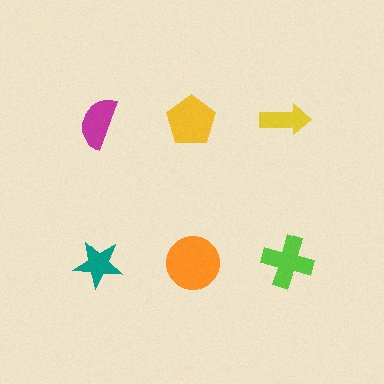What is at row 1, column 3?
A yellow arrow.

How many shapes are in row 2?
3 shapes.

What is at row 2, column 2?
An orange circle.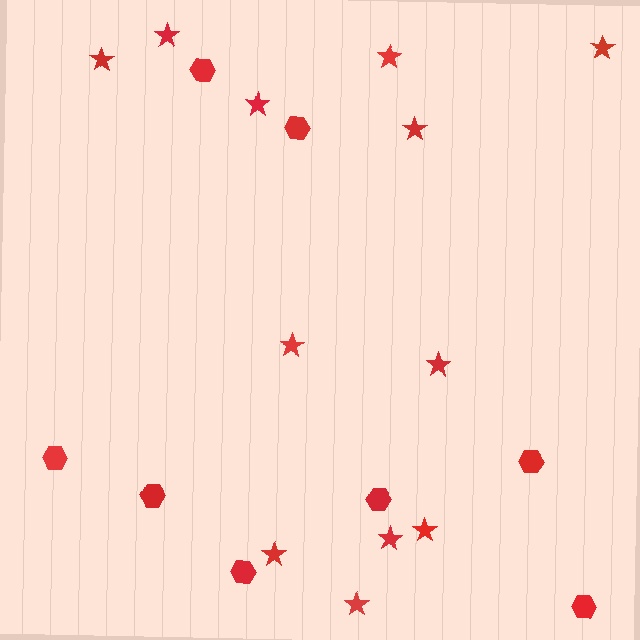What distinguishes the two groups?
There are 2 groups: one group of hexagons (8) and one group of stars (12).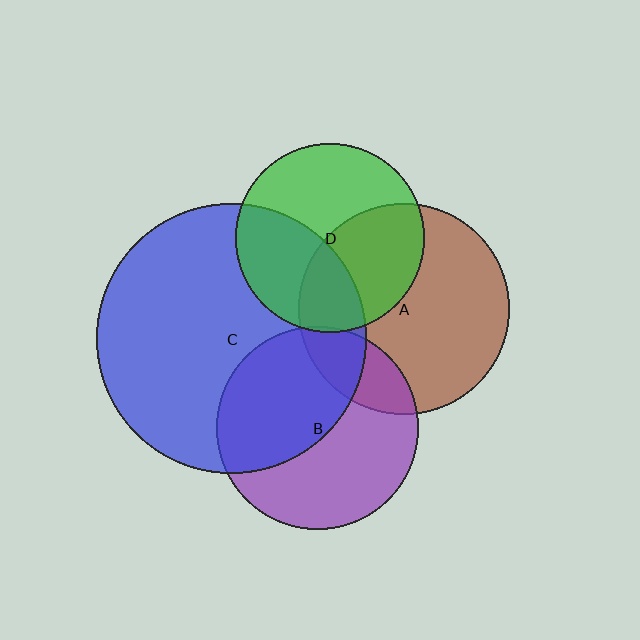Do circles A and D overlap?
Yes.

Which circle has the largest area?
Circle C (blue).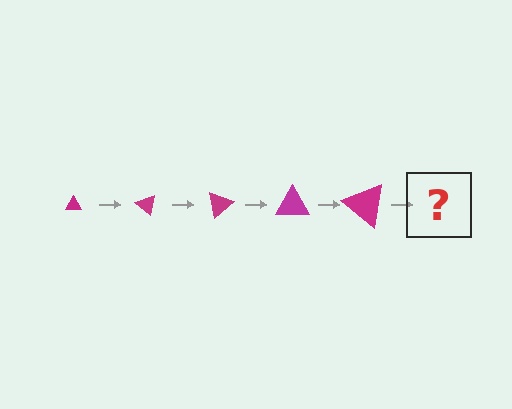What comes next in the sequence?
The next element should be a triangle, larger than the previous one and rotated 200 degrees from the start.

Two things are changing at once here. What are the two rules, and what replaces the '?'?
The two rules are that the triangle grows larger each step and it rotates 40 degrees each step. The '?' should be a triangle, larger than the previous one and rotated 200 degrees from the start.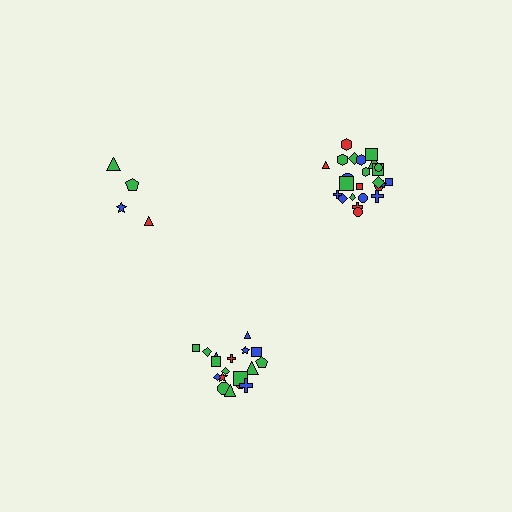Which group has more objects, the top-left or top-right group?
The top-right group.